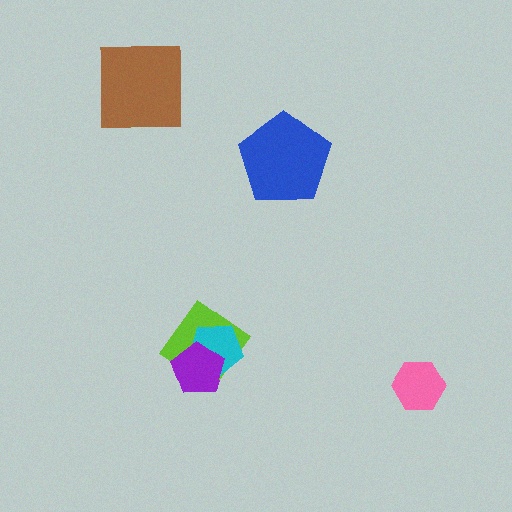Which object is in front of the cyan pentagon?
The purple pentagon is in front of the cyan pentagon.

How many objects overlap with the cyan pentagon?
2 objects overlap with the cyan pentagon.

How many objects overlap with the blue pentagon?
0 objects overlap with the blue pentagon.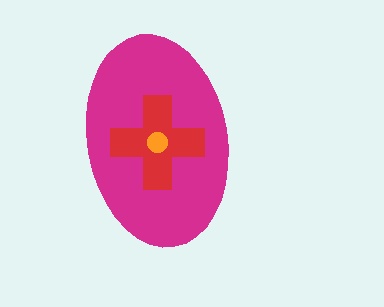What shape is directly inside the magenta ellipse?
The red cross.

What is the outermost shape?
The magenta ellipse.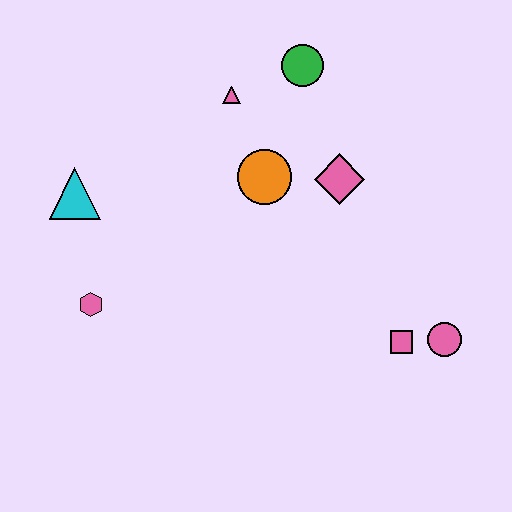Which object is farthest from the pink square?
The cyan triangle is farthest from the pink square.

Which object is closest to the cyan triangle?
The pink hexagon is closest to the cyan triangle.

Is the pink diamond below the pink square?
No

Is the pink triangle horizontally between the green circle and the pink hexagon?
Yes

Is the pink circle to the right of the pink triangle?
Yes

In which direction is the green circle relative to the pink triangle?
The green circle is to the right of the pink triangle.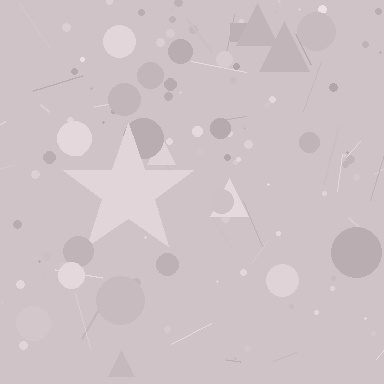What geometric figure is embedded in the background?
A star is embedded in the background.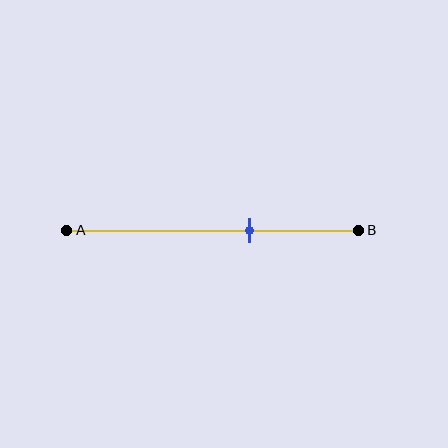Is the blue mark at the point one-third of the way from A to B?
No, the mark is at about 65% from A, not at the 33% one-third point.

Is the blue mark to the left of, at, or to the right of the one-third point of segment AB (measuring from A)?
The blue mark is to the right of the one-third point of segment AB.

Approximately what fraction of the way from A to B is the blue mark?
The blue mark is approximately 65% of the way from A to B.